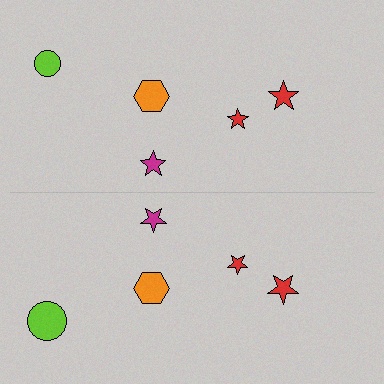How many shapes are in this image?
There are 10 shapes in this image.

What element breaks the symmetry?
The lime circle on the bottom side has a different size than its mirror counterpart.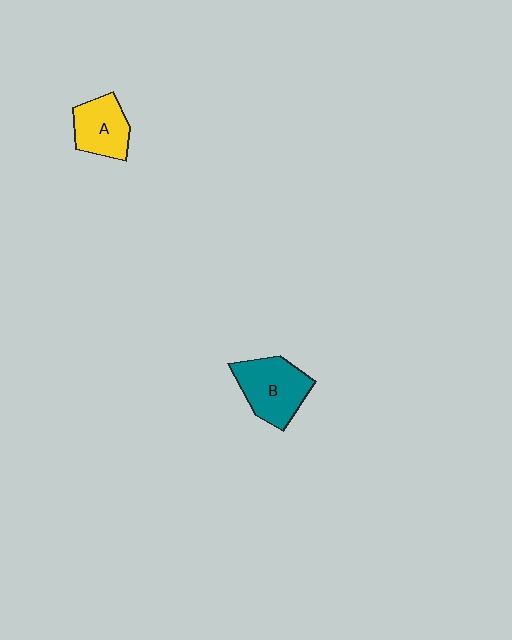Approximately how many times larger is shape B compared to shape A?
Approximately 1.3 times.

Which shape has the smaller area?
Shape A (yellow).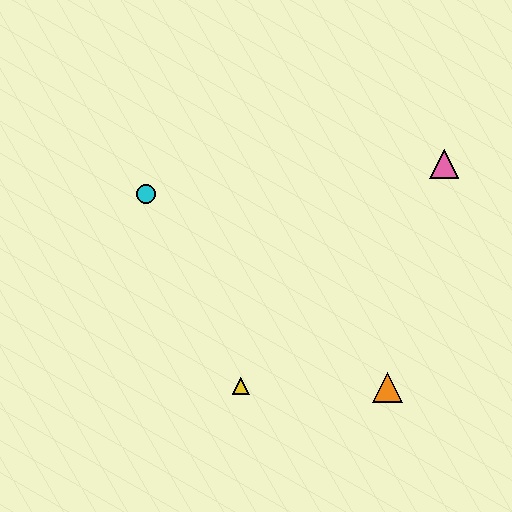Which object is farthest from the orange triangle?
The cyan circle is farthest from the orange triangle.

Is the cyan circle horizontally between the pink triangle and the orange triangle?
No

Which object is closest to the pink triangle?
The orange triangle is closest to the pink triangle.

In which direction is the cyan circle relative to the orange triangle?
The cyan circle is to the left of the orange triangle.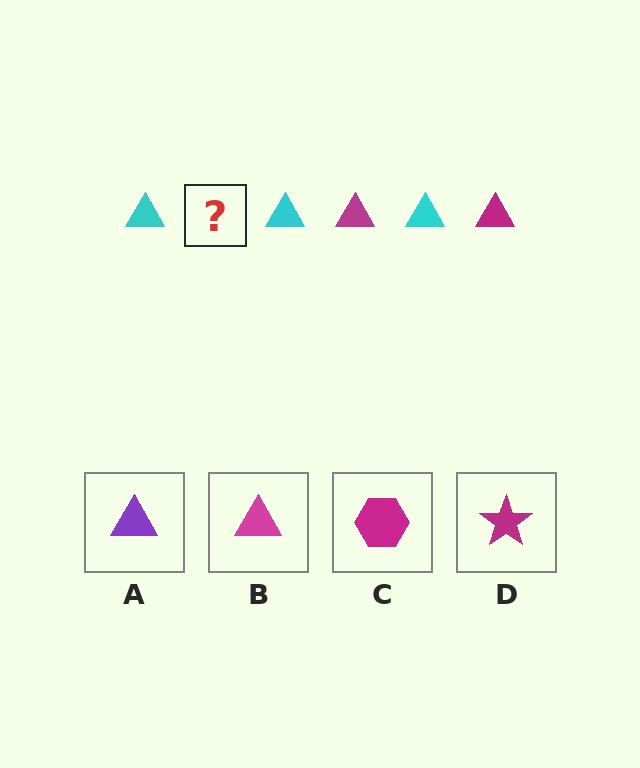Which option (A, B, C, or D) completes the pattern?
B.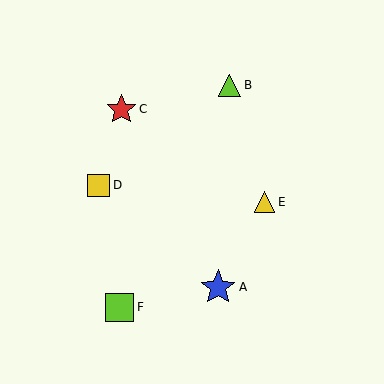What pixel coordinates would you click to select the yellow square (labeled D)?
Click at (99, 185) to select the yellow square D.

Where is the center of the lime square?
The center of the lime square is at (120, 307).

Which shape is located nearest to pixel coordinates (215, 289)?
The blue star (labeled A) at (218, 288) is nearest to that location.